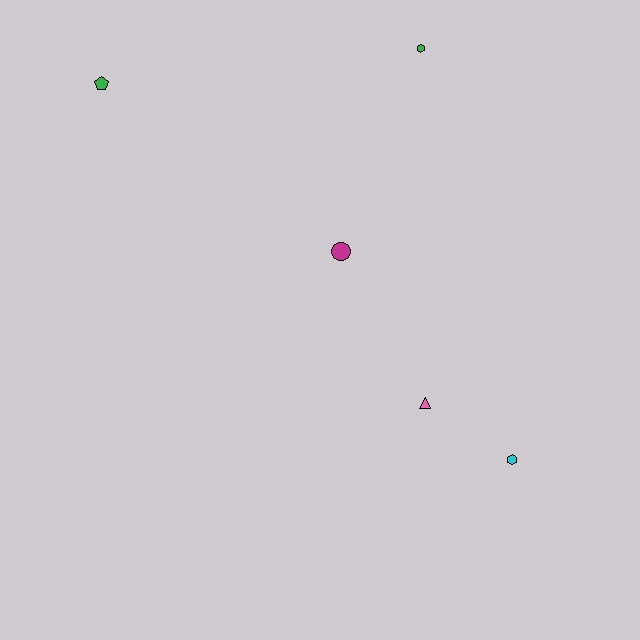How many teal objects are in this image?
There are no teal objects.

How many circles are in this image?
There is 1 circle.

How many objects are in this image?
There are 5 objects.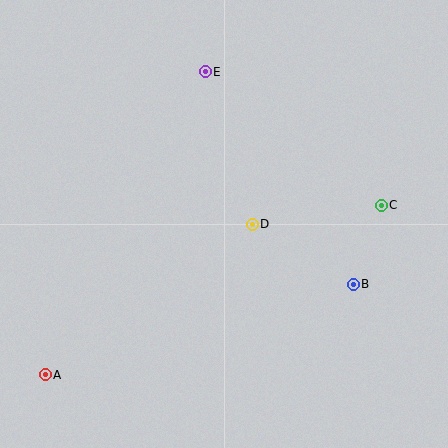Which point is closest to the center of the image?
Point D at (252, 224) is closest to the center.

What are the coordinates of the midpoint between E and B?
The midpoint between E and B is at (279, 178).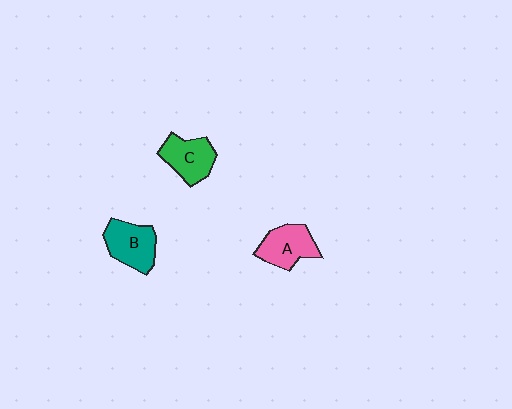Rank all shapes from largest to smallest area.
From largest to smallest: B (teal), A (pink), C (green).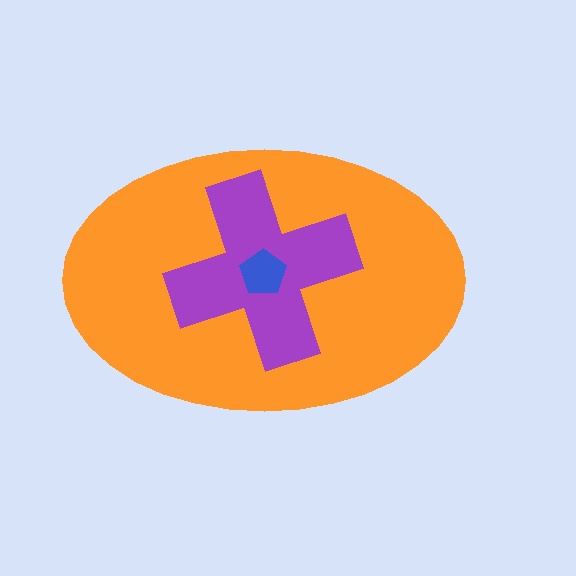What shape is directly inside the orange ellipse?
The purple cross.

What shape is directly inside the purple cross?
The blue pentagon.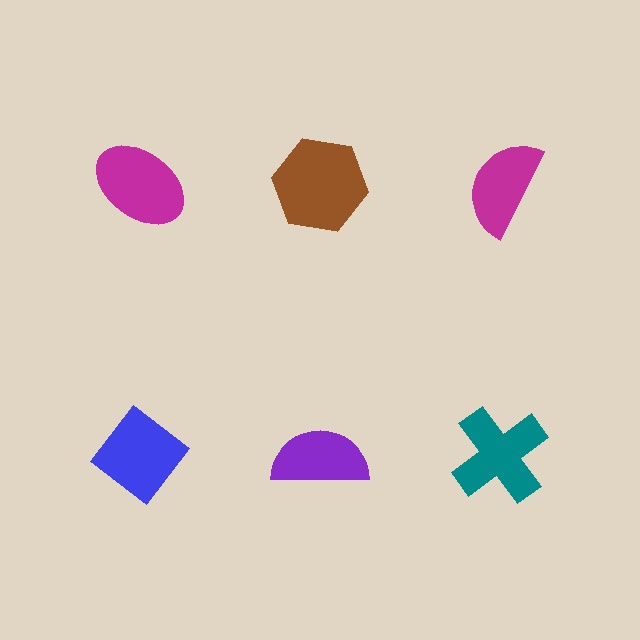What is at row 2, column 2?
A purple semicircle.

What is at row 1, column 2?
A brown hexagon.